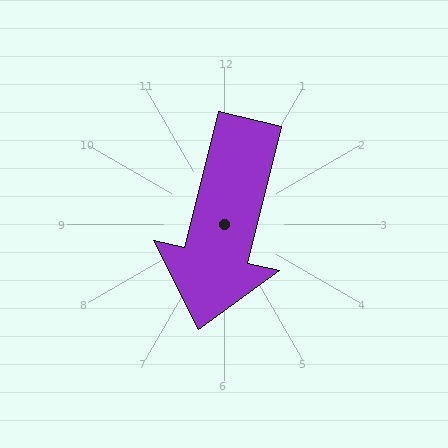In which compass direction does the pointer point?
South.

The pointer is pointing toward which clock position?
Roughly 6 o'clock.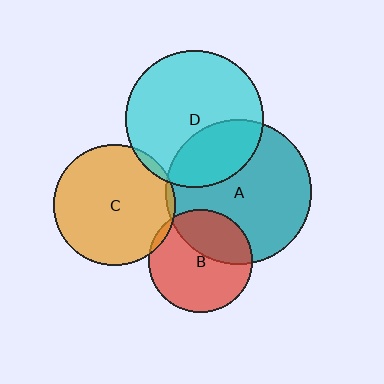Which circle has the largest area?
Circle A (teal).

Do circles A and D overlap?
Yes.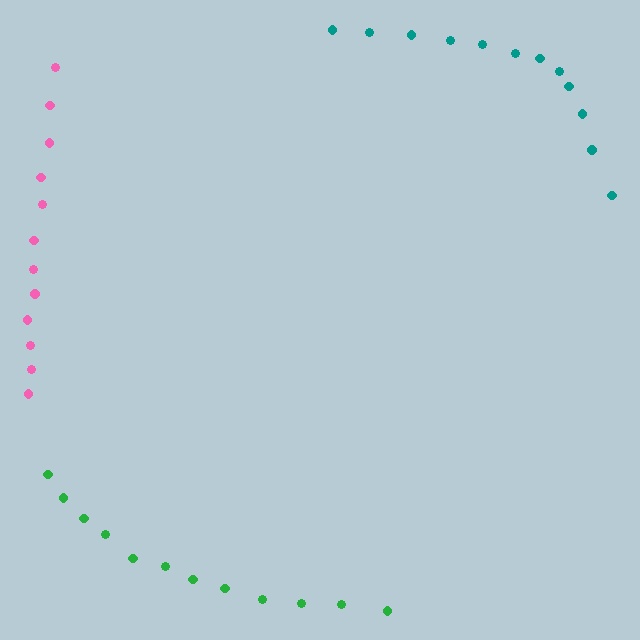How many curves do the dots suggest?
There are 3 distinct paths.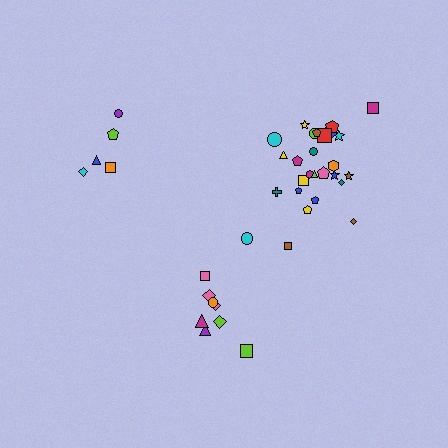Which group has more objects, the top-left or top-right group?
The top-right group.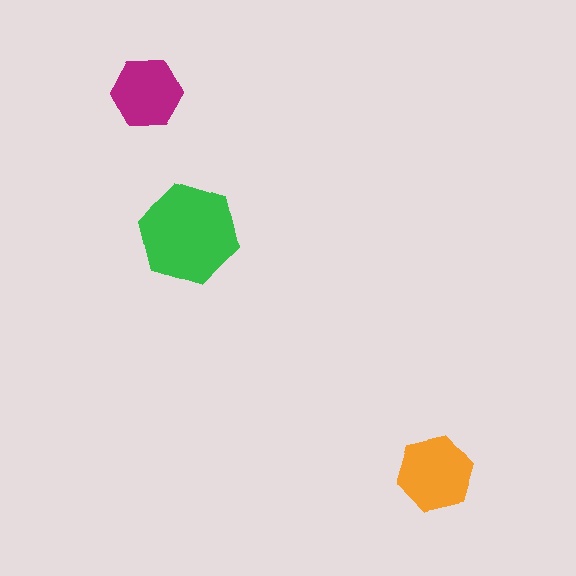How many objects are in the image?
There are 3 objects in the image.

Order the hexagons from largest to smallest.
the green one, the orange one, the magenta one.